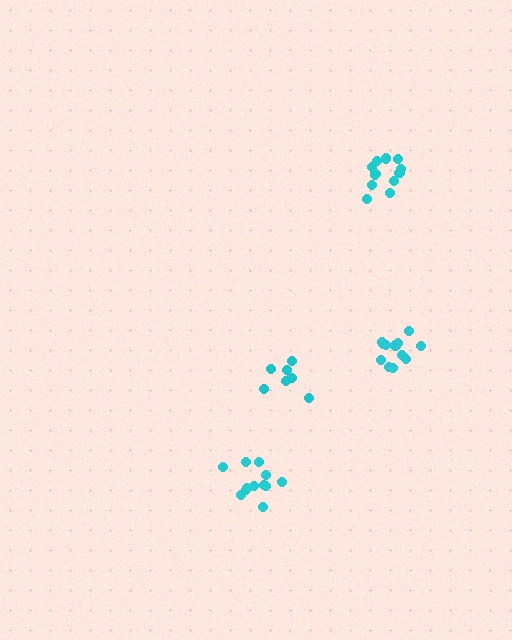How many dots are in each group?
Group 1: 13 dots, Group 2: 7 dots, Group 3: 13 dots, Group 4: 12 dots (45 total).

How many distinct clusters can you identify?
There are 4 distinct clusters.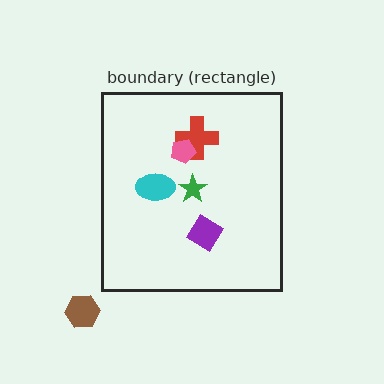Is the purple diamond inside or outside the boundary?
Inside.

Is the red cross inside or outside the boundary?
Inside.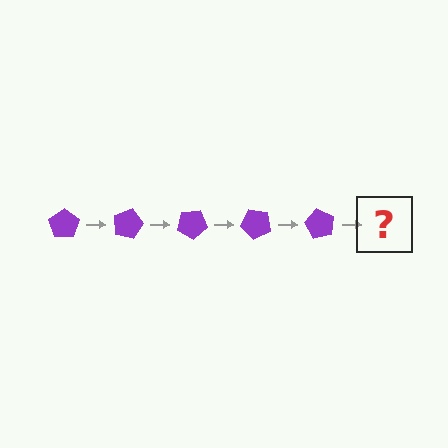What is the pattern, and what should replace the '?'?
The pattern is that the pentagon rotates 15 degrees each step. The '?' should be a purple pentagon rotated 75 degrees.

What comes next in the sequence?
The next element should be a purple pentagon rotated 75 degrees.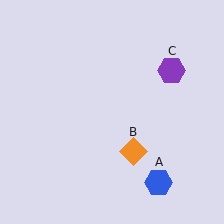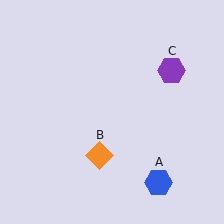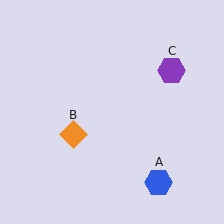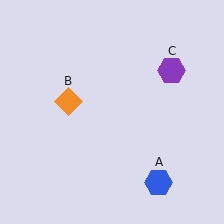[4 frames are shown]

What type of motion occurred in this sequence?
The orange diamond (object B) rotated clockwise around the center of the scene.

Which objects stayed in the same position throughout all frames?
Blue hexagon (object A) and purple hexagon (object C) remained stationary.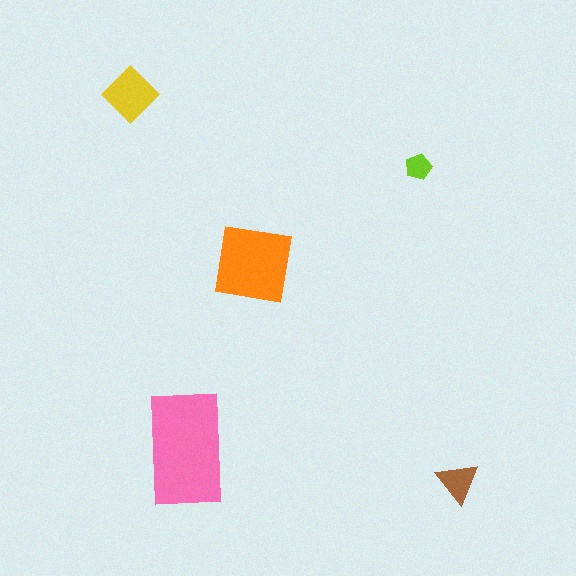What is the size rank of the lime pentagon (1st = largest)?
5th.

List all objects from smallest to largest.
The lime pentagon, the brown triangle, the yellow diamond, the orange square, the pink rectangle.